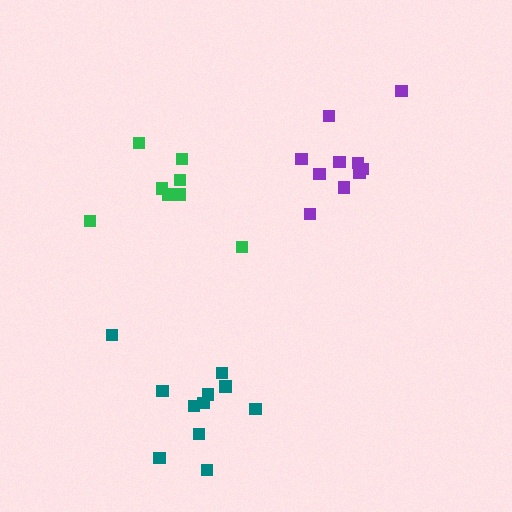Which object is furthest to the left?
The green cluster is leftmost.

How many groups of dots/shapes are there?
There are 3 groups.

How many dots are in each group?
Group 1: 11 dots, Group 2: 10 dots, Group 3: 8 dots (29 total).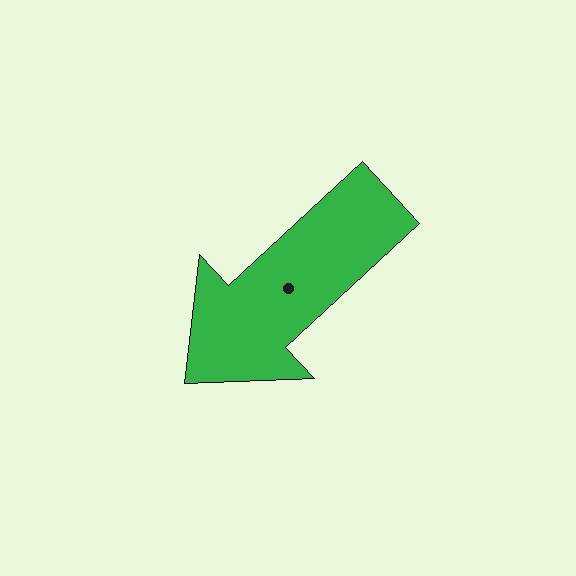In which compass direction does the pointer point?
Southwest.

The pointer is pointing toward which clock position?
Roughly 8 o'clock.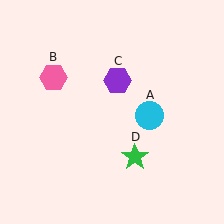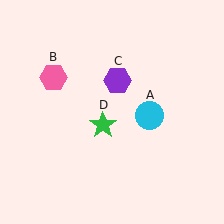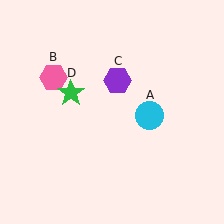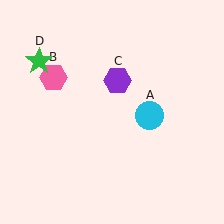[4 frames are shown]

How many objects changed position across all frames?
1 object changed position: green star (object D).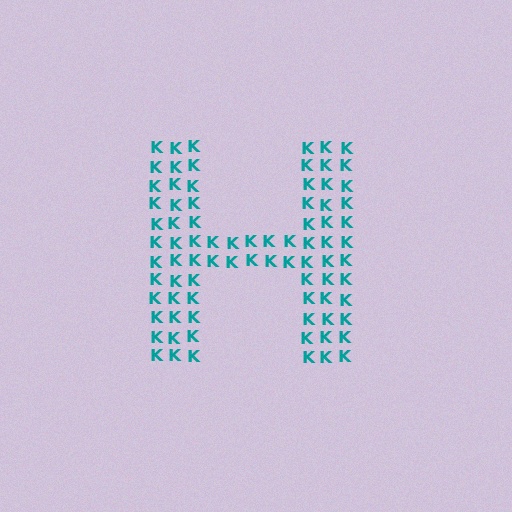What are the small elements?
The small elements are letter K's.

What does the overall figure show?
The overall figure shows the letter H.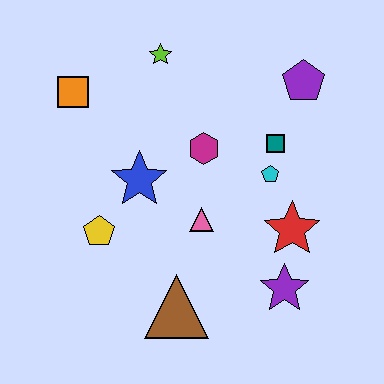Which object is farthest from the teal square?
The orange square is farthest from the teal square.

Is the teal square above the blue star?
Yes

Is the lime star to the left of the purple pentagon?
Yes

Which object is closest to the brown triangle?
The pink triangle is closest to the brown triangle.